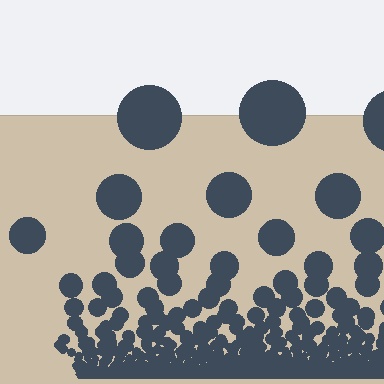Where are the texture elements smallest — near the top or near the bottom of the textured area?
Near the bottom.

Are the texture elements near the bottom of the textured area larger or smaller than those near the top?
Smaller. The gradient is inverted — elements near the bottom are smaller and denser.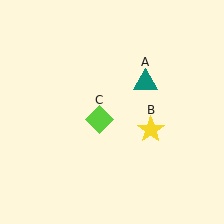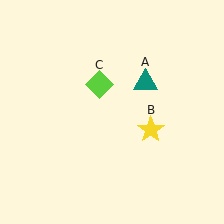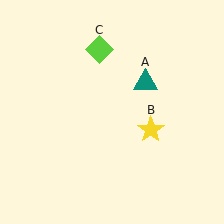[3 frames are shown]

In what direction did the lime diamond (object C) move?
The lime diamond (object C) moved up.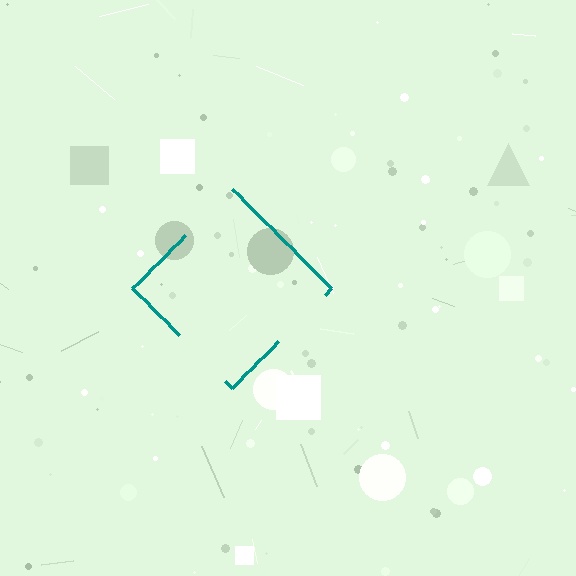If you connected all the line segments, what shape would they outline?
They would outline a diamond.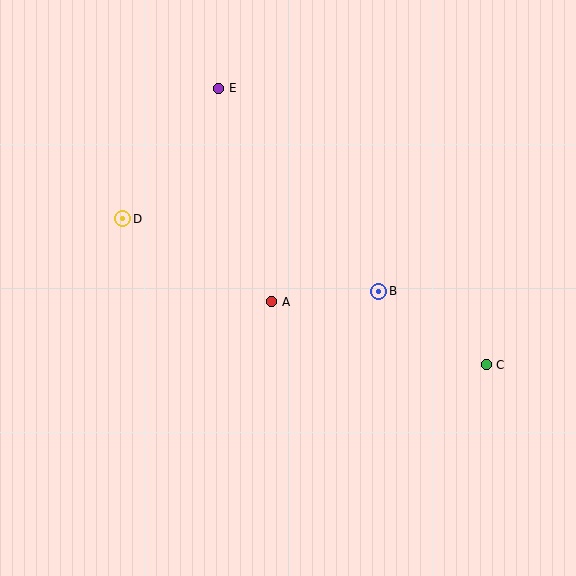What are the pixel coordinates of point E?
Point E is at (219, 88).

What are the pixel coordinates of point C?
Point C is at (486, 365).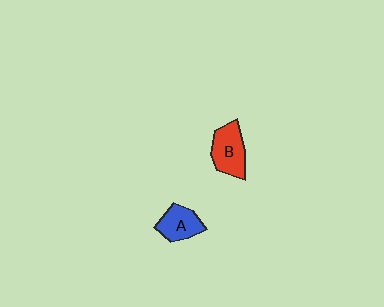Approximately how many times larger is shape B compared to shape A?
Approximately 1.2 times.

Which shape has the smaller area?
Shape A (blue).